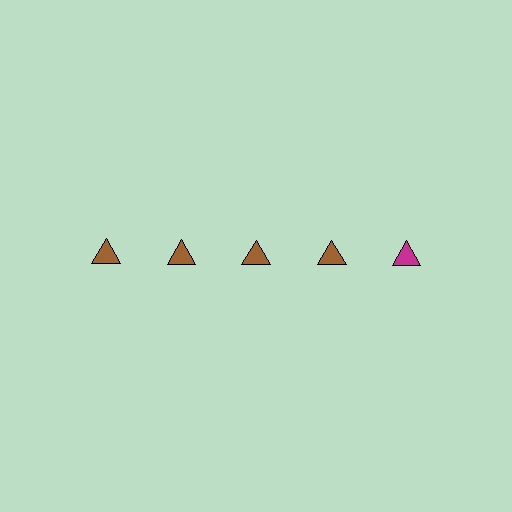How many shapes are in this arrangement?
There are 5 shapes arranged in a grid pattern.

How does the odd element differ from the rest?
It has a different color: magenta instead of brown.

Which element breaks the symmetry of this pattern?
The magenta triangle in the top row, rightmost column breaks the symmetry. All other shapes are brown triangles.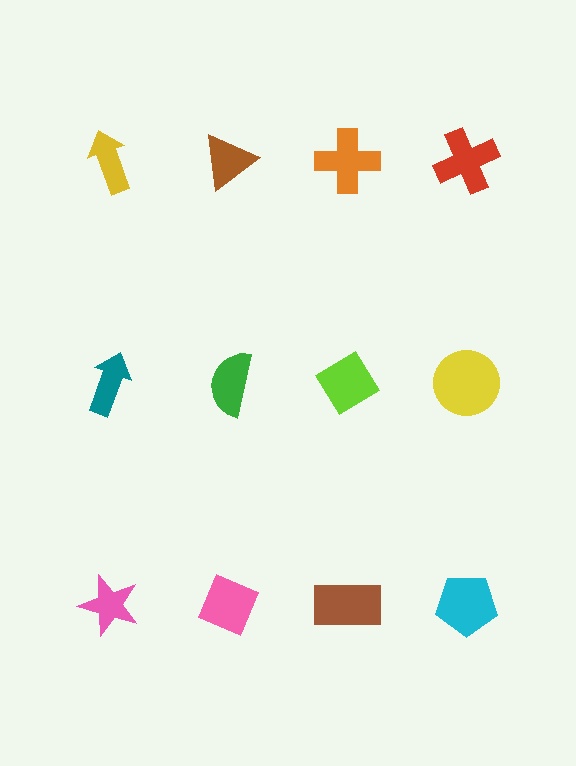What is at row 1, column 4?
A red cross.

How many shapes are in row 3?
4 shapes.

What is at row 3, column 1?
A pink star.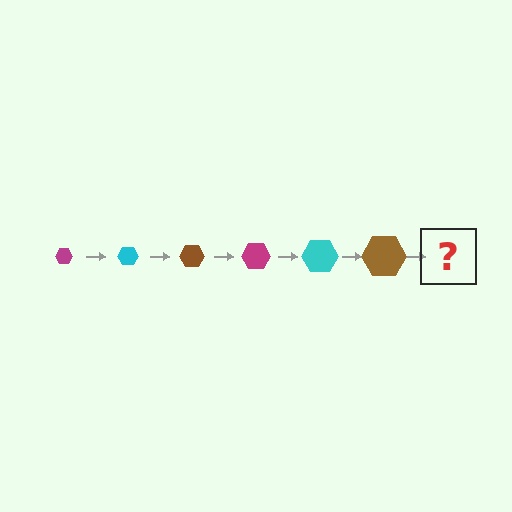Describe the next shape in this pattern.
It should be a magenta hexagon, larger than the previous one.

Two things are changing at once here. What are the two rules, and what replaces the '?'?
The two rules are that the hexagon grows larger each step and the color cycles through magenta, cyan, and brown. The '?' should be a magenta hexagon, larger than the previous one.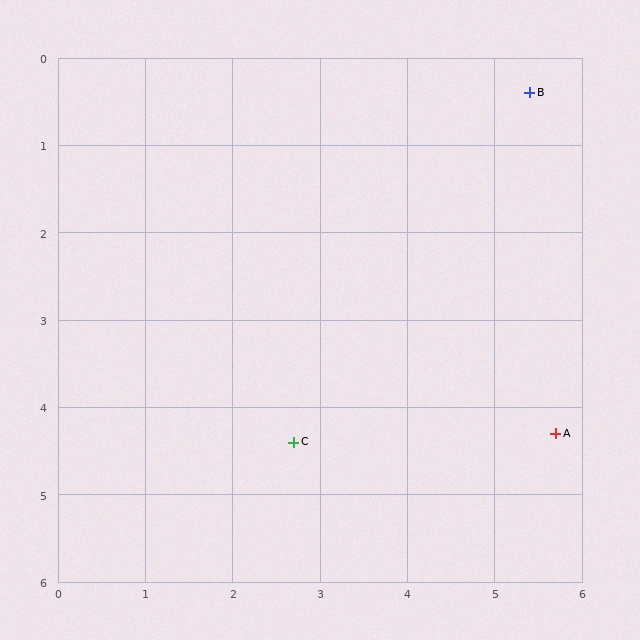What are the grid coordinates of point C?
Point C is at approximately (2.7, 4.4).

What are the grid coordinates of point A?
Point A is at approximately (5.7, 4.3).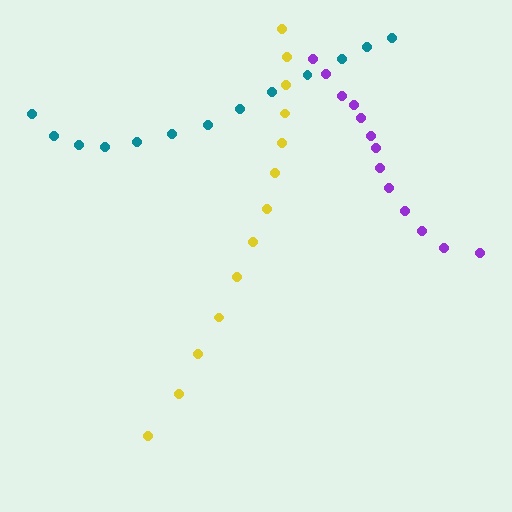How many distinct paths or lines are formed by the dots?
There are 3 distinct paths.